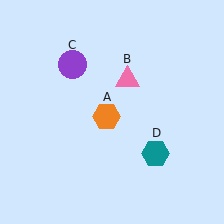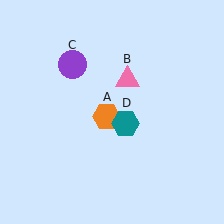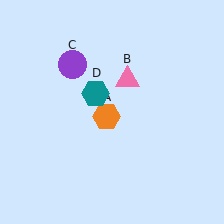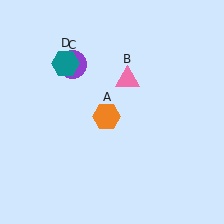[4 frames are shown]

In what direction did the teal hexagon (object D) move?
The teal hexagon (object D) moved up and to the left.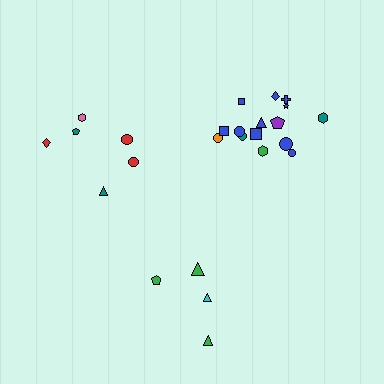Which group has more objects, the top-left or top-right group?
The top-right group.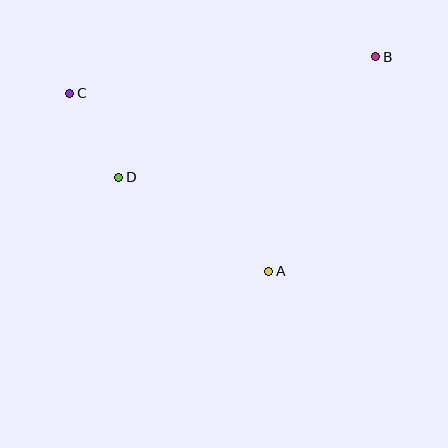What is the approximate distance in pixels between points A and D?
The distance between A and D is approximately 177 pixels.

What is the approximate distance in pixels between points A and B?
The distance between A and B is approximately 239 pixels.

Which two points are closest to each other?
Points C and D are closest to each other.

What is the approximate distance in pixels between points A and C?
The distance between A and C is approximately 267 pixels.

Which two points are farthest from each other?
Points B and C are farthest from each other.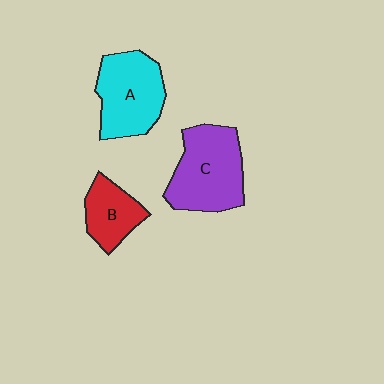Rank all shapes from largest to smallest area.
From largest to smallest: C (purple), A (cyan), B (red).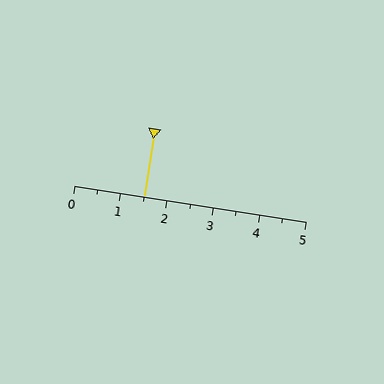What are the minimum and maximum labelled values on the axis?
The axis runs from 0 to 5.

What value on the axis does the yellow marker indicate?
The marker indicates approximately 1.5.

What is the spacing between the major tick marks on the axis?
The major ticks are spaced 1 apart.